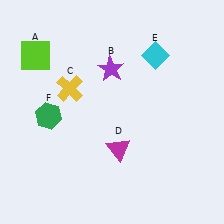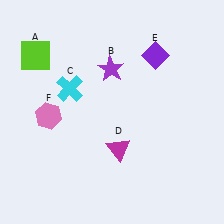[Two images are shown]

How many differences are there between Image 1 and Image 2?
There are 3 differences between the two images.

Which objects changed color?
C changed from yellow to cyan. E changed from cyan to purple. F changed from green to pink.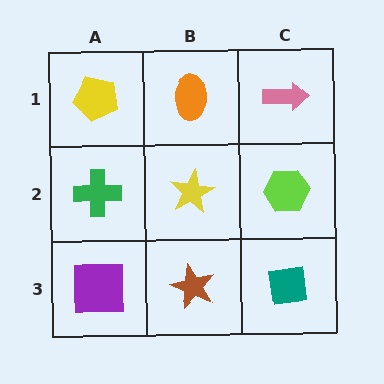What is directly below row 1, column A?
A green cross.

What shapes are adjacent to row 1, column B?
A yellow star (row 2, column B), a yellow pentagon (row 1, column A), a pink arrow (row 1, column C).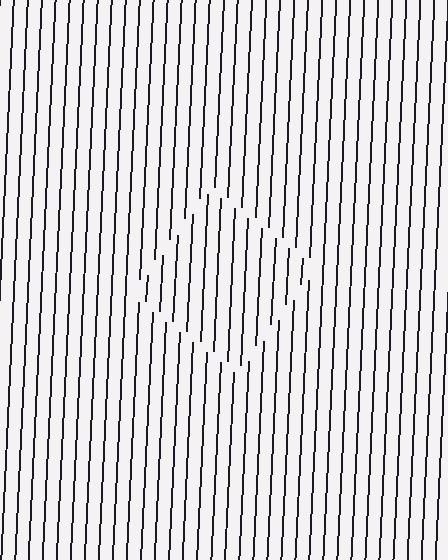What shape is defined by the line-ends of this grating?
An illusory square. The interior of the shape contains the same grating, shifted by half a period — the contour is defined by the phase discontinuity where line-ends from the inner and outer gratings abut.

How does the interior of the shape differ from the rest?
The interior of the shape contains the same grating, shifted by half a period — the contour is defined by the phase discontinuity where line-ends from the inner and outer gratings abut.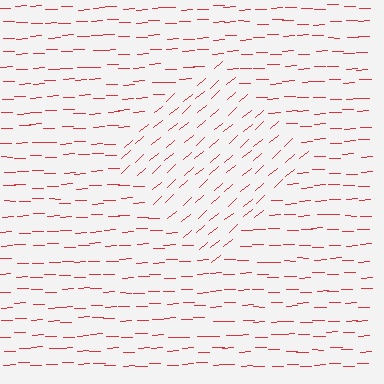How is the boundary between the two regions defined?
The boundary is defined purely by a change in line orientation (approximately 39 degrees difference). All lines are the same color and thickness.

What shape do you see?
I see a diamond.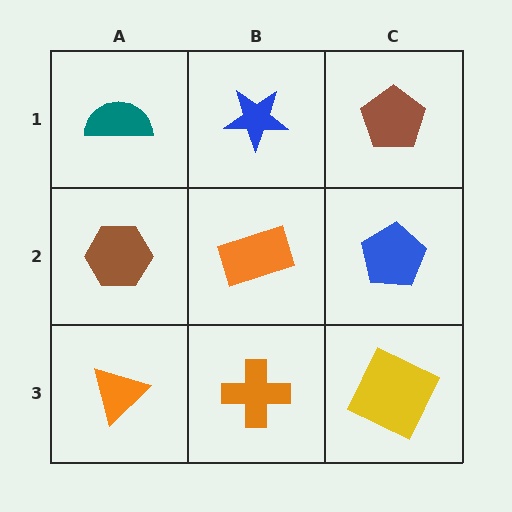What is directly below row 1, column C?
A blue pentagon.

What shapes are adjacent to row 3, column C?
A blue pentagon (row 2, column C), an orange cross (row 3, column B).